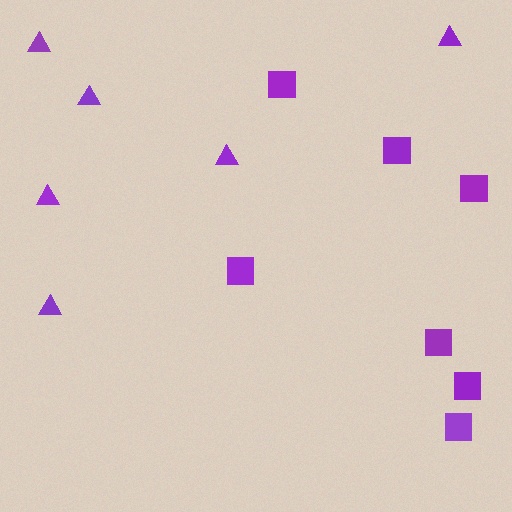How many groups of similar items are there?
There are 2 groups: one group of triangles (6) and one group of squares (7).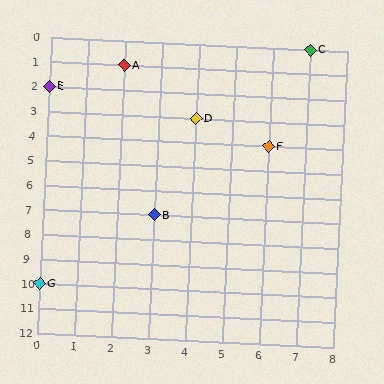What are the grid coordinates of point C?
Point C is at grid coordinates (7, 0).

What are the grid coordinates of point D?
Point D is at grid coordinates (4, 3).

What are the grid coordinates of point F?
Point F is at grid coordinates (6, 4).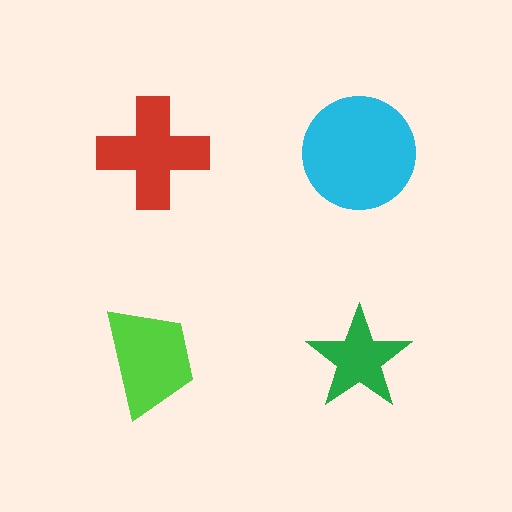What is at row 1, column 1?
A red cross.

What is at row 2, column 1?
A lime trapezoid.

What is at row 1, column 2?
A cyan circle.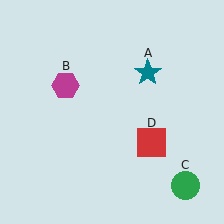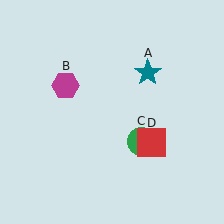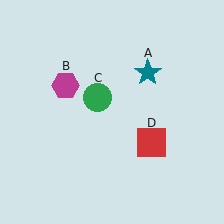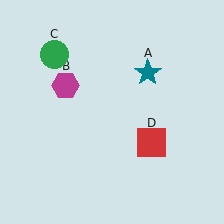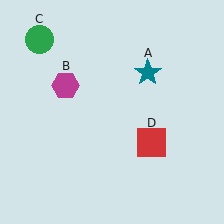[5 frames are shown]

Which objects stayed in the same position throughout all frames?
Teal star (object A) and magenta hexagon (object B) and red square (object D) remained stationary.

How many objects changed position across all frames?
1 object changed position: green circle (object C).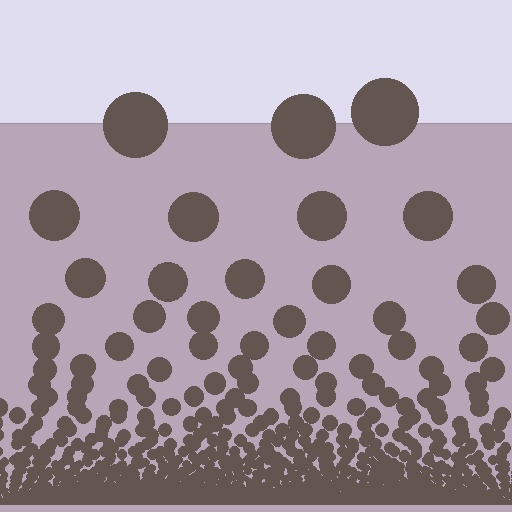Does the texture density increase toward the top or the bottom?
Density increases toward the bottom.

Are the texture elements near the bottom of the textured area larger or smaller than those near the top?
Smaller. The gradient is inverted — elements near the bottom are smaller and denser.